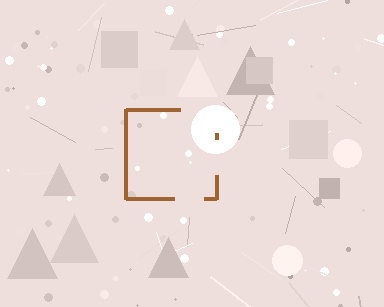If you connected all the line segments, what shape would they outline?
They would outline a square.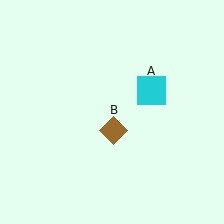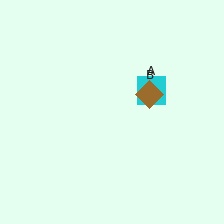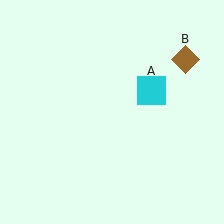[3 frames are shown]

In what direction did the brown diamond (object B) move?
The brown diamond (object B) moved up and to the right.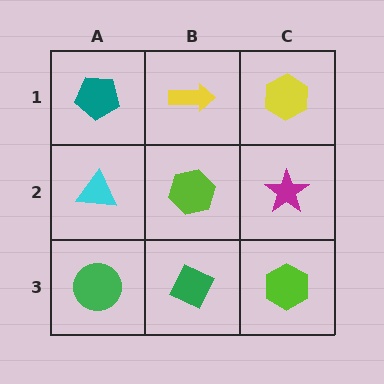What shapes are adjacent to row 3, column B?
A lime hexagon (row 2, column B), a green circle (row 3, column A), a lime hexagon (row 3, column C).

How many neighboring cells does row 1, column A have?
2.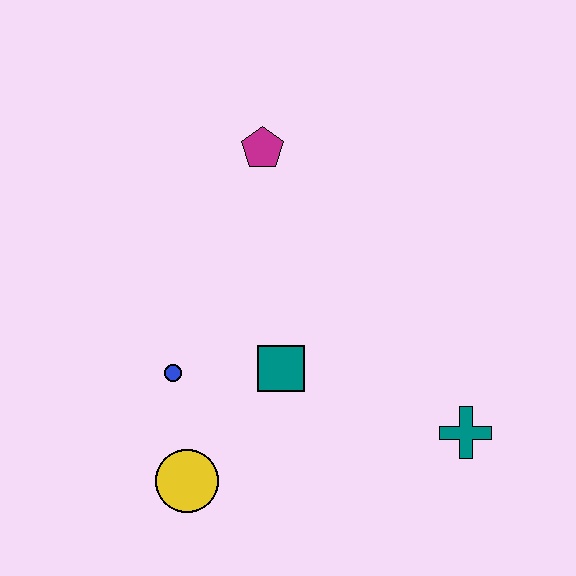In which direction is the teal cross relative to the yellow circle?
The teal cross is to the right of the yellow circle.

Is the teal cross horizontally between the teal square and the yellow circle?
No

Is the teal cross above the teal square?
No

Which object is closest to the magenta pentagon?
The teal square is closest to the magenta pentagon.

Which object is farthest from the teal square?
The magenta pentagon is farthest from the teal square.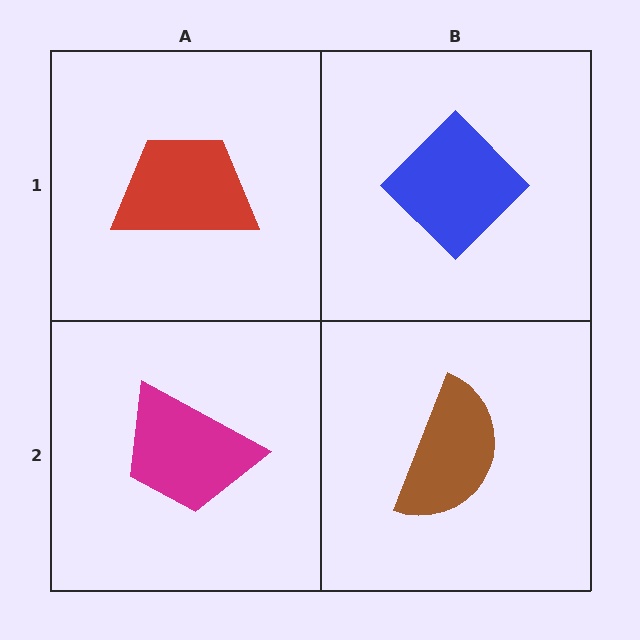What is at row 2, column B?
A brown semicircle.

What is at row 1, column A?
A red trapezoid.